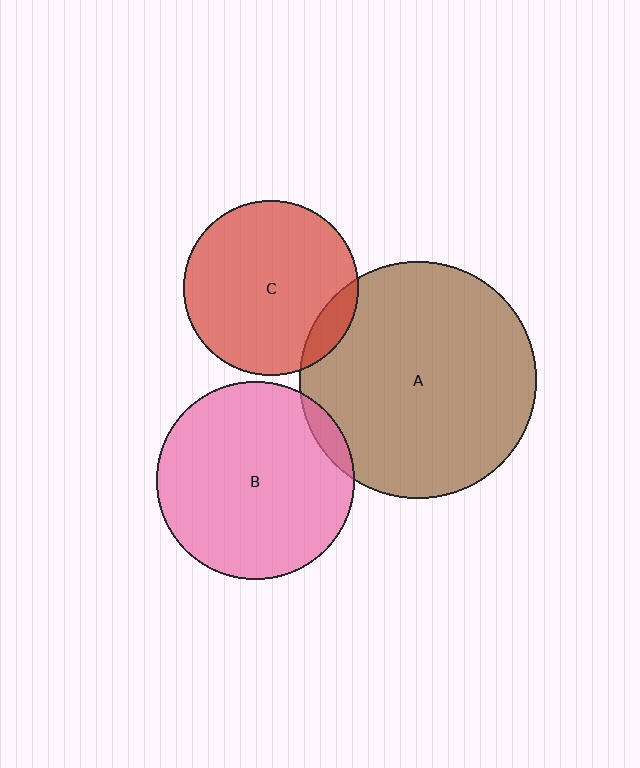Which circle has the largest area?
Circle A (brown).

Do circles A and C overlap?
Yes.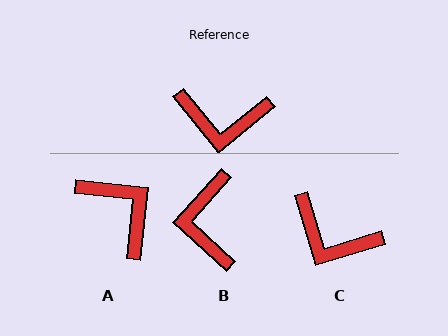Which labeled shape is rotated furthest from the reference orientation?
A, about 134 degrees away.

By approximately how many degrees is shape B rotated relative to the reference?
Approximately 82 degrees clockwise.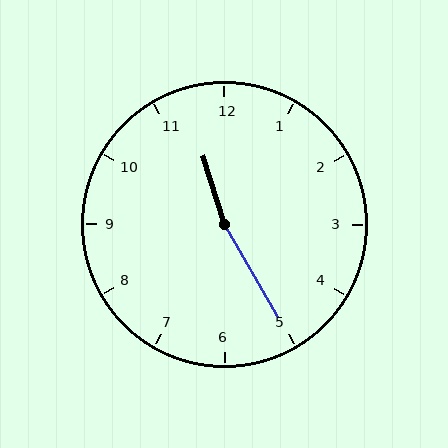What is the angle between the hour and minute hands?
Approximately 168 degrees.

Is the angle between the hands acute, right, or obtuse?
It is obtuse.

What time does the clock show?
11:25.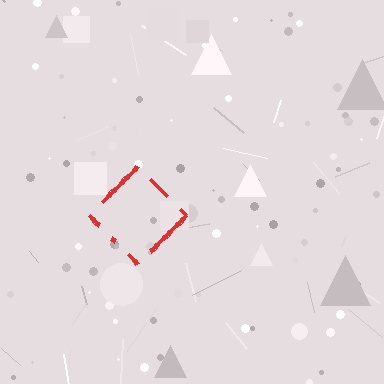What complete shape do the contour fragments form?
The contour fragments form a diamond.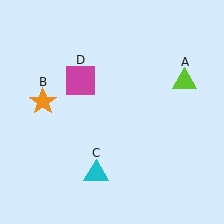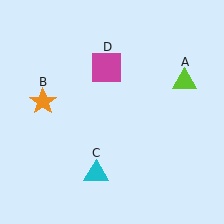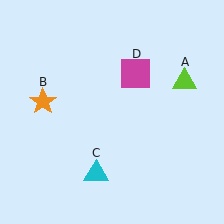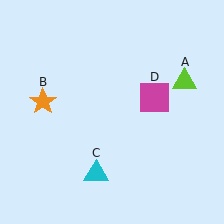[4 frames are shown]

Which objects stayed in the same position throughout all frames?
Lime triangle (object A) and orange star (object B) and cyan triangle (object C) remained stationary.